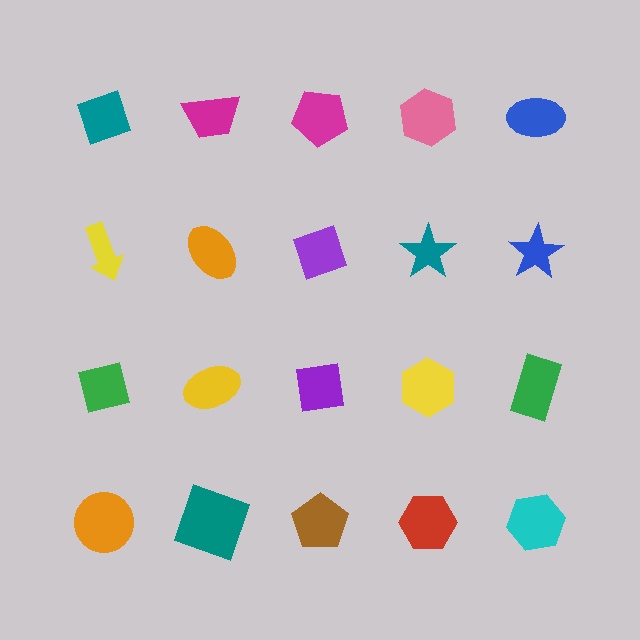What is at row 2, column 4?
A teal star.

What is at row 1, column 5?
A blue ellipse.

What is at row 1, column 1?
A teal diamond.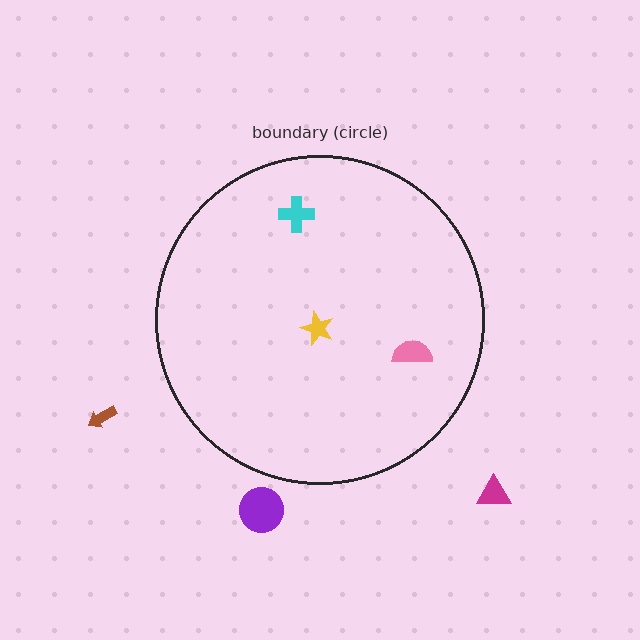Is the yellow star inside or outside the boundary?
Inside.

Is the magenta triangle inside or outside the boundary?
Outside.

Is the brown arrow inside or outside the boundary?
Outside.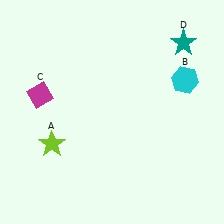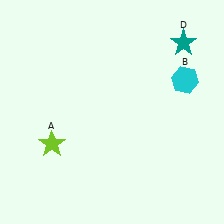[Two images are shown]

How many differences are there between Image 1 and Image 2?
There is 1 difference between the two images.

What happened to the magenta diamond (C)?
The magenta diamond (C) was removed in Image 2. It was in the top-left area of Image 1.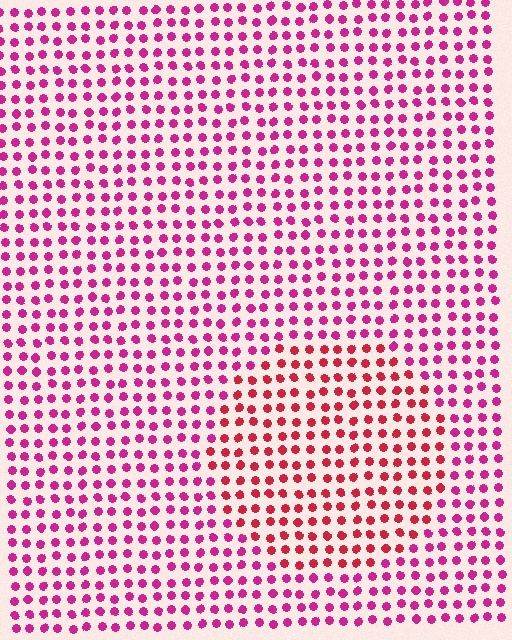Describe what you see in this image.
The image is filled with small magenta elements in a uniform arrangement. A circle-shaped region is visible where the elements are tinted to a slightly different hue, forming a subtle color boundary.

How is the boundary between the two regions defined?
The boundary is defined purely by a slight shift in hue (about 29 degrees). Spacing, size, and orientation are identical on both sides.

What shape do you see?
I see a circle.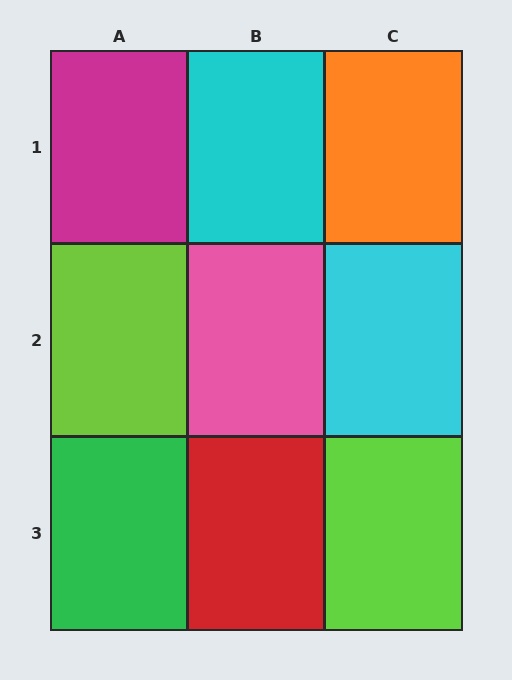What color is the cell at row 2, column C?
Cyan.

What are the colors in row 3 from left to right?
Green, red, lime.